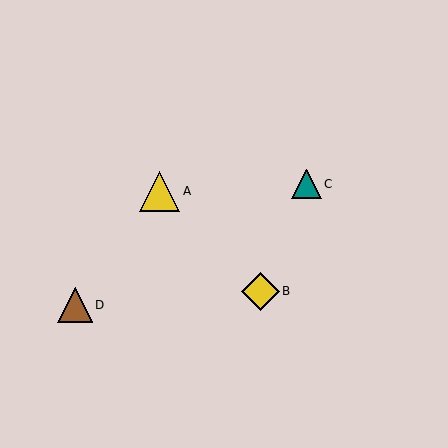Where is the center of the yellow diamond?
The center of the yellow diamond is at (261, 291).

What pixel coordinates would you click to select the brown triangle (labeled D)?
Click at (75, 305) to select the brown triangle D.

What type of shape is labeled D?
Shape D is a brown triangle.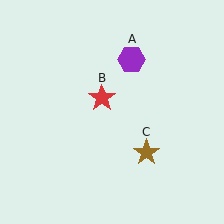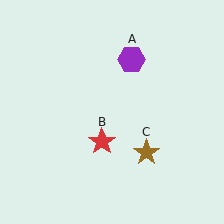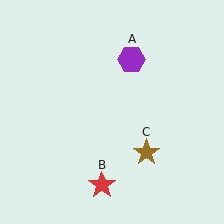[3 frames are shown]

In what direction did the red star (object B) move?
The red star (object B) moved down.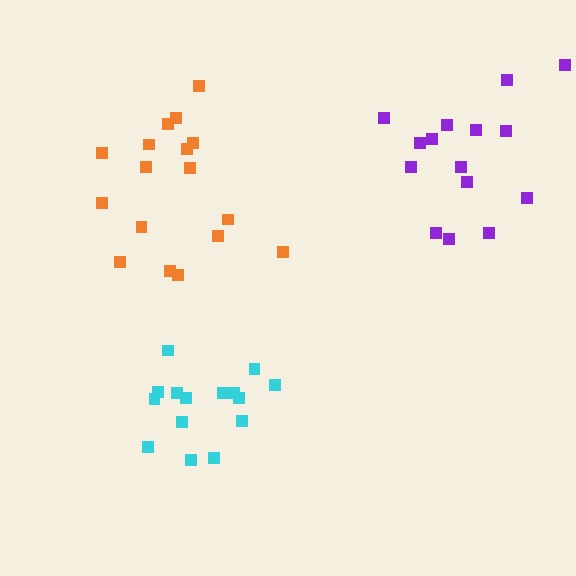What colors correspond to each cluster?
The clusters are colored: orange, purple, cyan.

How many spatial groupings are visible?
There are 3 spatial groupings.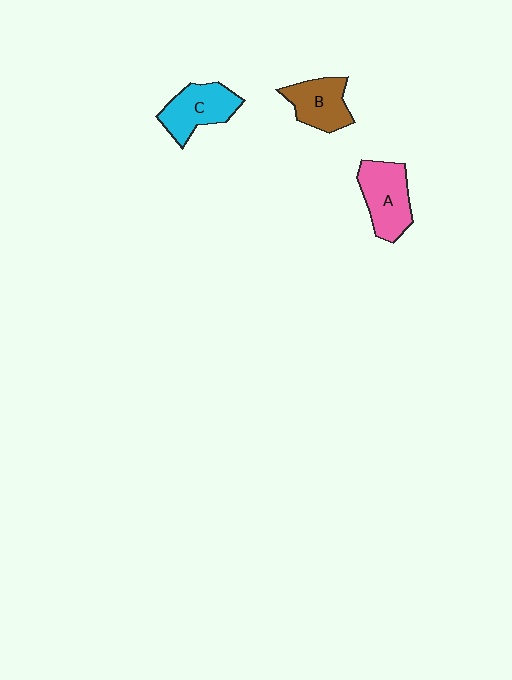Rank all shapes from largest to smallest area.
From largest to smallest: A (pink), C (cyan), B (brown).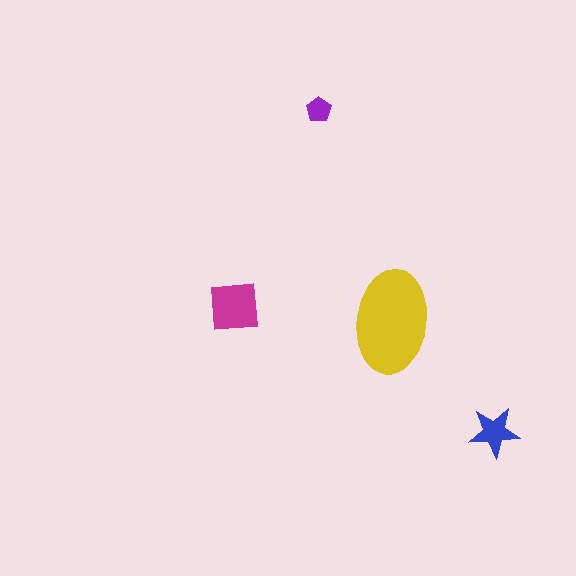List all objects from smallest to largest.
The purple pentagon, the blue star, the magenta square, the yellow ellipse.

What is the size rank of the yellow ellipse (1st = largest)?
1st.